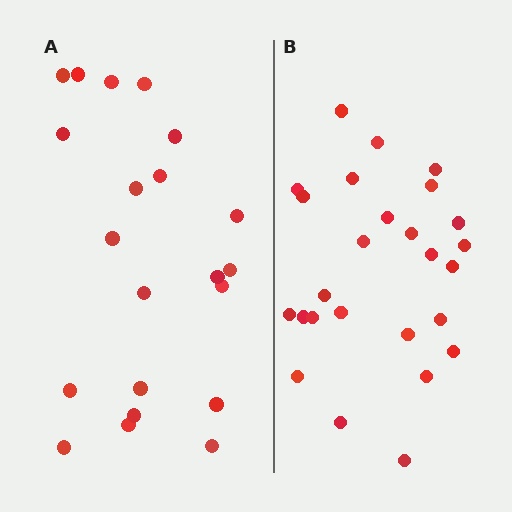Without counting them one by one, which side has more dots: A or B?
Region B (the right region) has more dots.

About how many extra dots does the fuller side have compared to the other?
Region B has about 5 more dots than region A.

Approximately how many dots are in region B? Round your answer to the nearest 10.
About 30 dots. (The exact count is 26, which rounds to 30.)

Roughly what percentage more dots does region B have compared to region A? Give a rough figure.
About 25% more.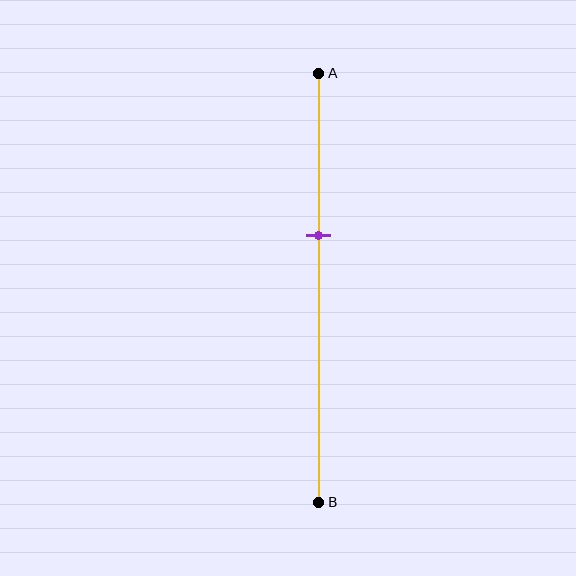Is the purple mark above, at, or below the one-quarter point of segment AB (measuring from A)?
The purple mark is below the one-quarter point of segment AB.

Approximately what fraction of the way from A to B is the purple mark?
The purple mark is approximately 40% of the way from A to B.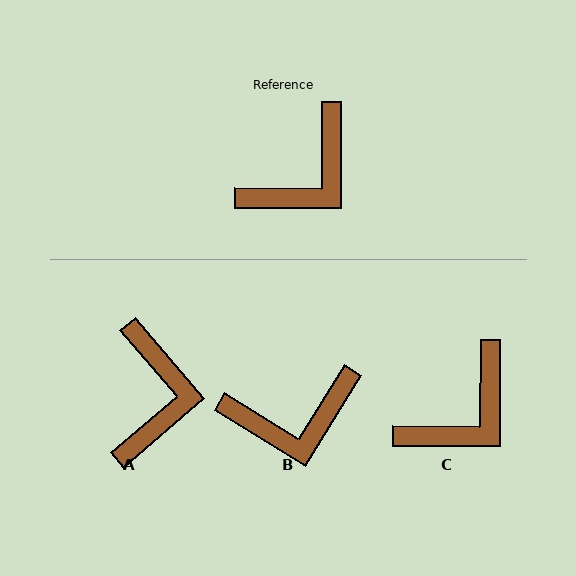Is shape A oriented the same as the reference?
No, it is off by about 41 degrees.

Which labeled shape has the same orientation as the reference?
C.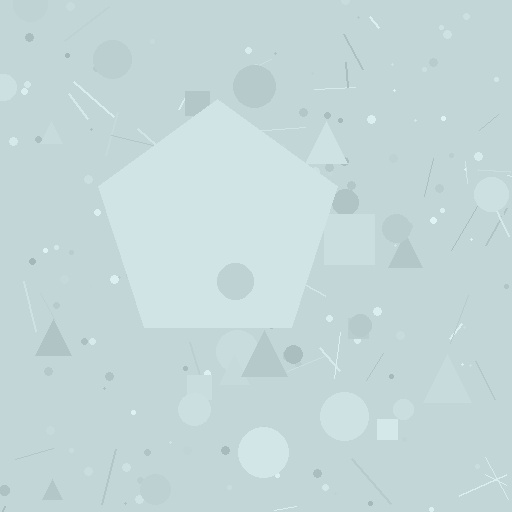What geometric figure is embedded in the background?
A pentagon is embedded in the background.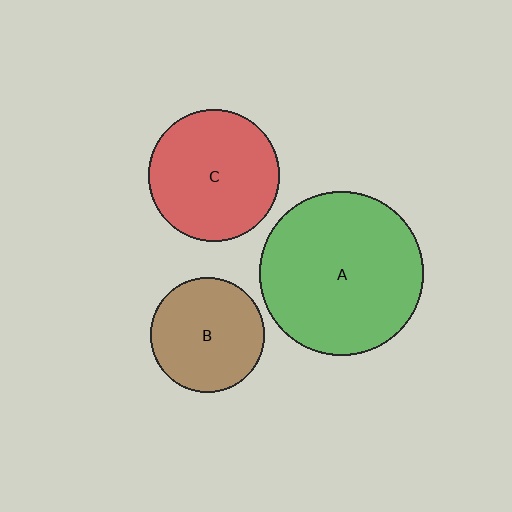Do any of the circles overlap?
No, none of the circles overlap.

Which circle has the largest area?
Circle A (green).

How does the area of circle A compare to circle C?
Approximately 1.5 times.